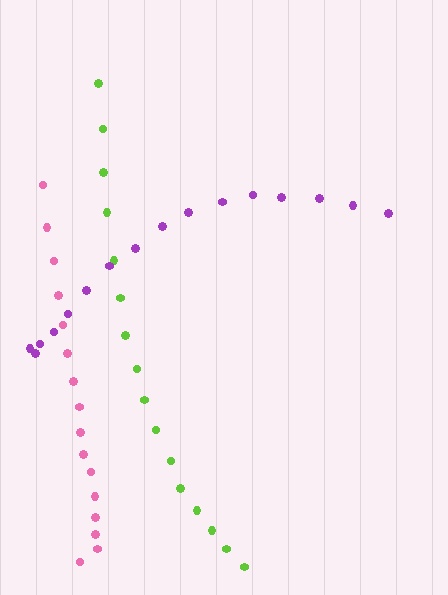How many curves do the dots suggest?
There are 3 distinct paths.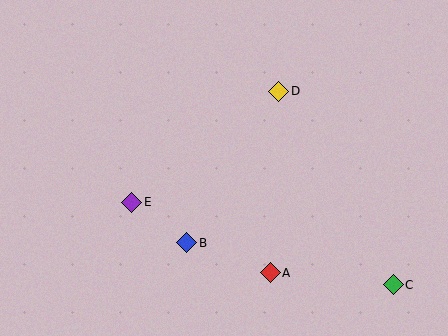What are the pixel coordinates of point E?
Point E is at (132, 202).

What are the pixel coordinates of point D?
Point D is at (278, 91).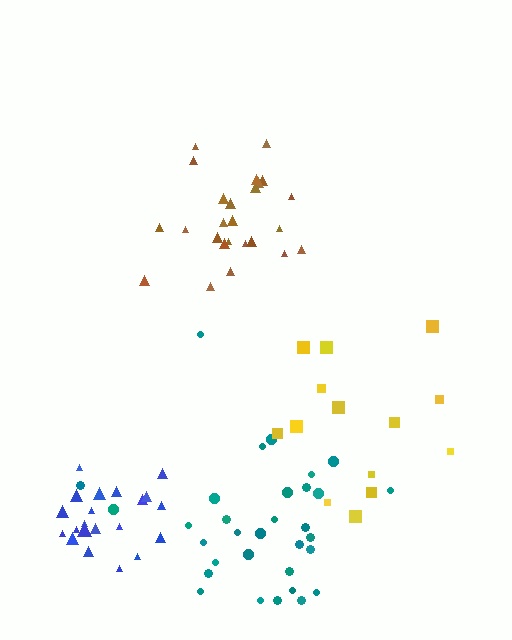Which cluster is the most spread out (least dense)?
Yellow.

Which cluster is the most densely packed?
Blue.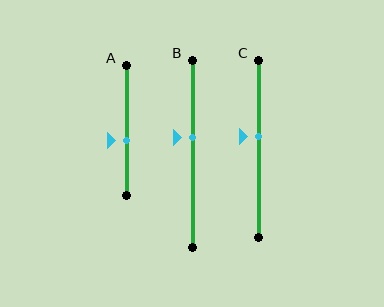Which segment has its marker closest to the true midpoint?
Segment C has its marker closest to the true midpoint.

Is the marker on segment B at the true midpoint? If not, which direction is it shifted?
No, the marker on segment B is shifted upward by about 9% of the segment length.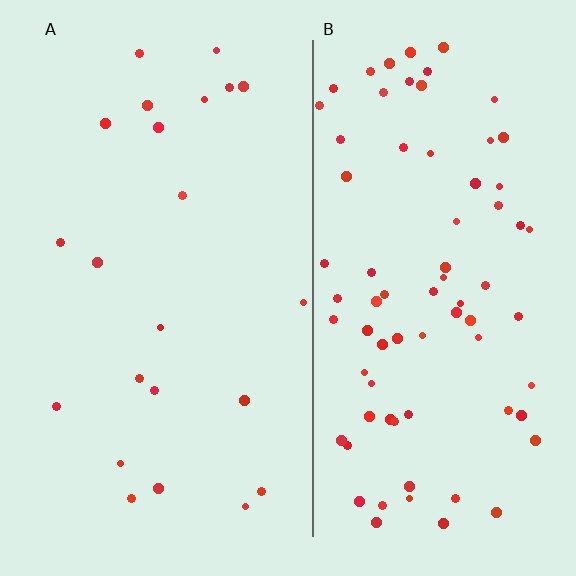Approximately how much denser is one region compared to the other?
Approximately 3.5× — region B over region A.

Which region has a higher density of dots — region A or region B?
B (the right).